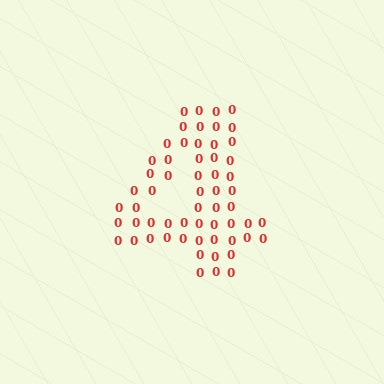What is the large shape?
The large shape is the digit 4.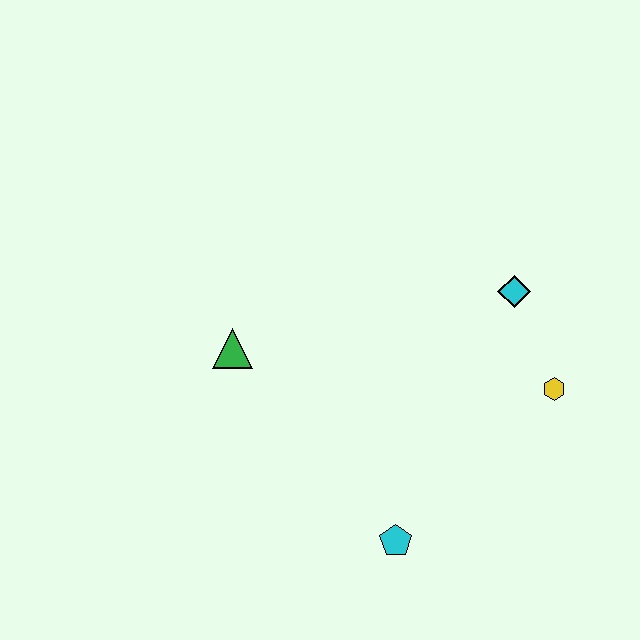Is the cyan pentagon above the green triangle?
No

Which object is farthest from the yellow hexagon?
The green triangle is farthest from the yellow hexagon.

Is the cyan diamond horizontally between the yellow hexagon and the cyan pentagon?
Yes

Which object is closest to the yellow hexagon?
The cyan diamond is closest to the yellow hexagon.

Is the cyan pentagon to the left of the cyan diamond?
Yes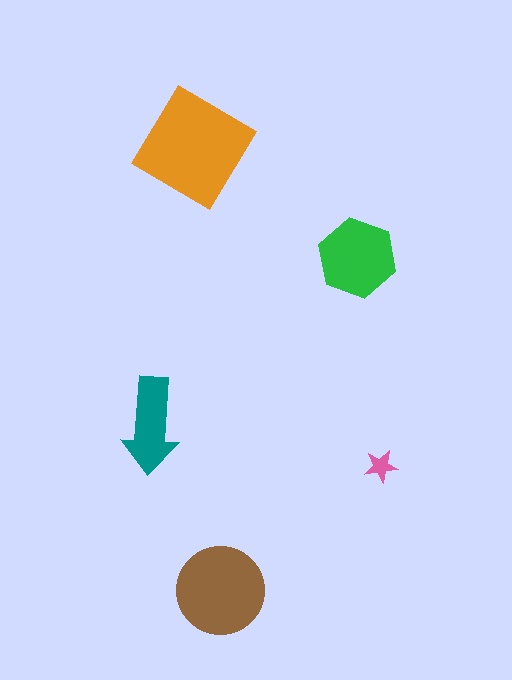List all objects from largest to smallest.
The orange diamond, the brown circle, the green hexagon, the teal arrow, the pink star.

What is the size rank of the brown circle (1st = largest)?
2nd.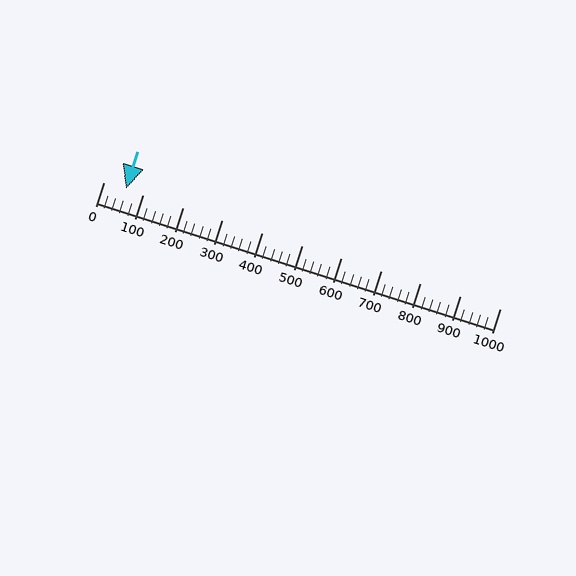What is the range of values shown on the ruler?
The ruler shows values from 0 to 1000.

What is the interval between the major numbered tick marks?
The major tick marks are spaced 100 units apart.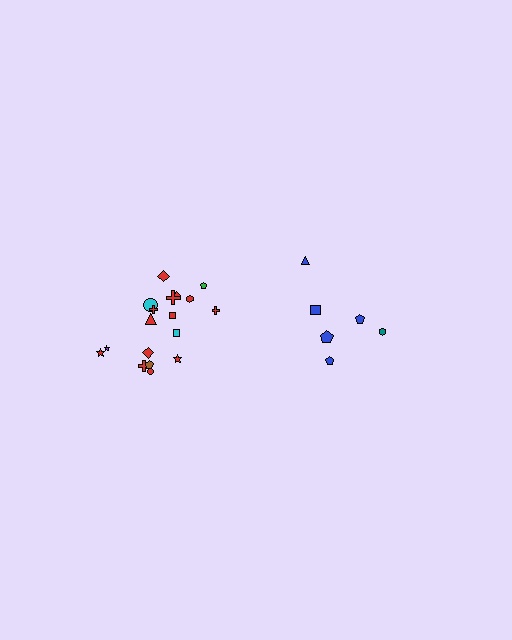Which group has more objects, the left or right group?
The left group.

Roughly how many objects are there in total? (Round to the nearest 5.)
Roughly 25 objects in total.